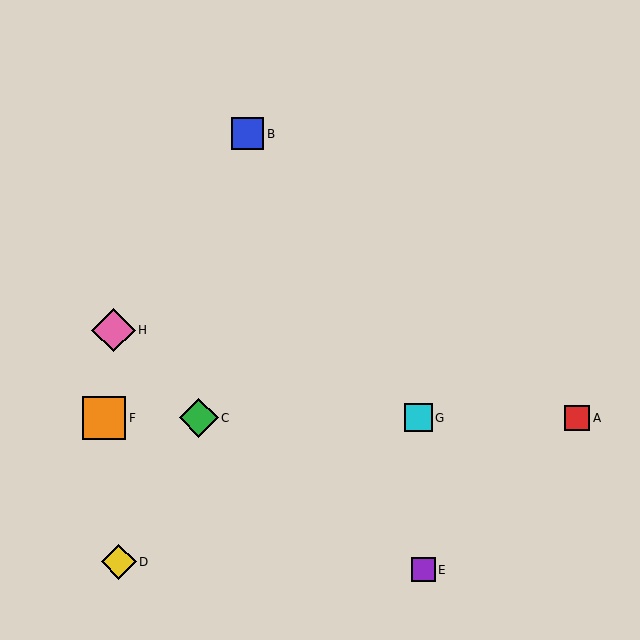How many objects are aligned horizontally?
4 objects (A, C, F, G) are aligned horizontally.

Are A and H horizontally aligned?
No, A is at y≈418 and H is at y≈330.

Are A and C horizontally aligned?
Yes, both are at y≈418.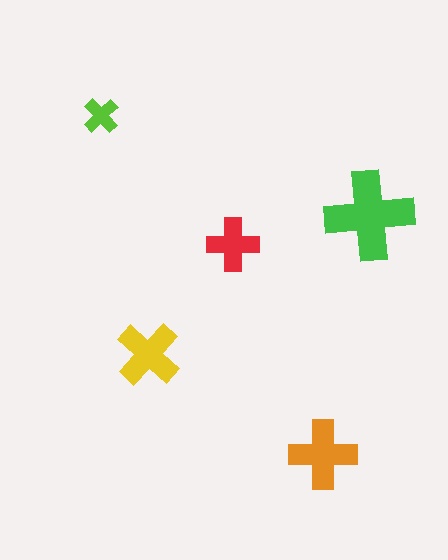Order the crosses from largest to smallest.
the green one, the orange one, the yellow one, the red one, the lime one.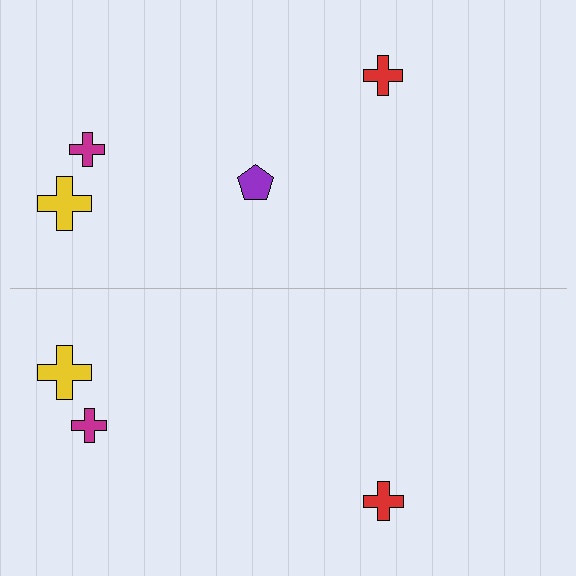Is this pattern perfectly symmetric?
No, the pattern is not perfectly symmetric. A purple pentagon is missing from the bottom side.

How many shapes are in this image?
There are 7 shapes in this image.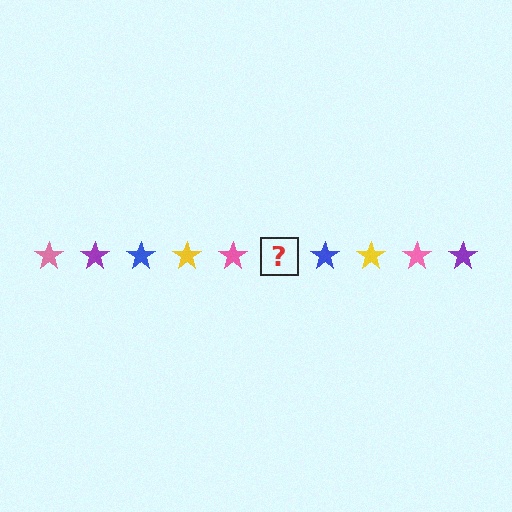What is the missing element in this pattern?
The missing element is a purple star.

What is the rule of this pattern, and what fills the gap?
The rule is that the pattern cycles through pink, purple, blue, yellow stars. The gap should be filled with a purple star.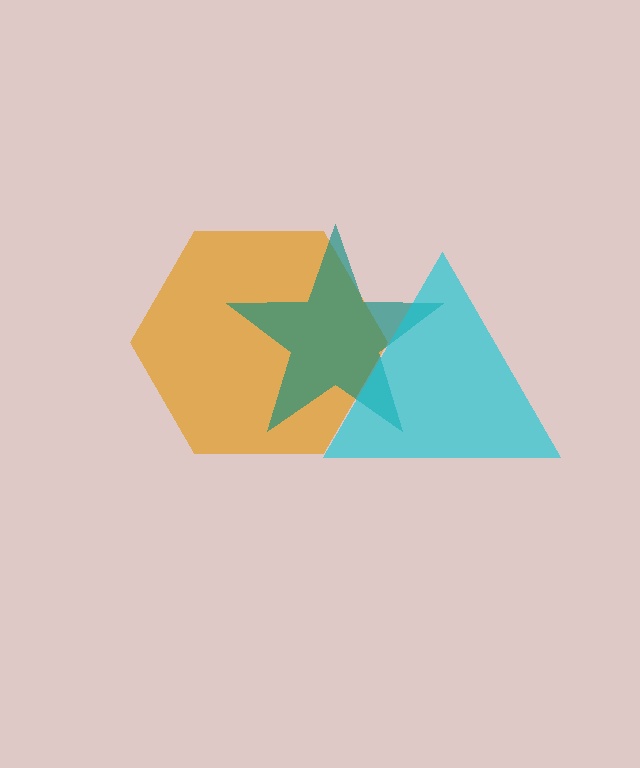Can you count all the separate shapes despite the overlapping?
Yes, there are 3 separate shapes.